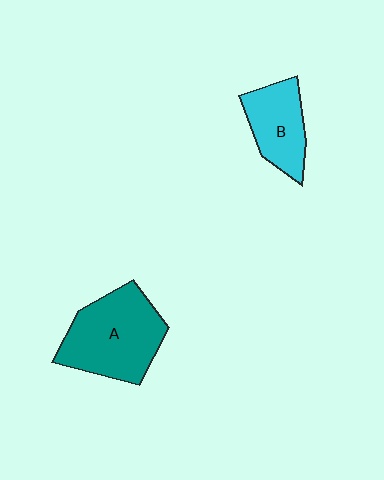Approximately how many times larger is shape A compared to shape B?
Approximately 1.6 times.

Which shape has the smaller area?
Shape B (cyan).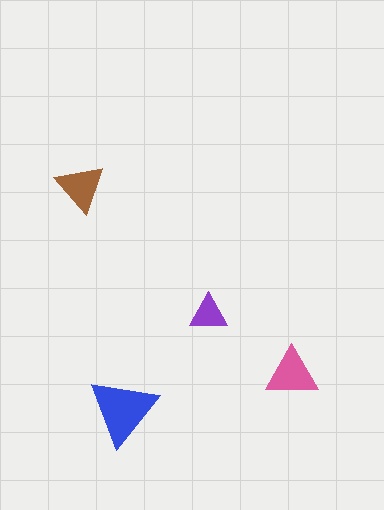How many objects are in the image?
There are 4 objects in the image.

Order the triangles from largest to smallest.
the blue one, the pink one, the brown one, the purple one.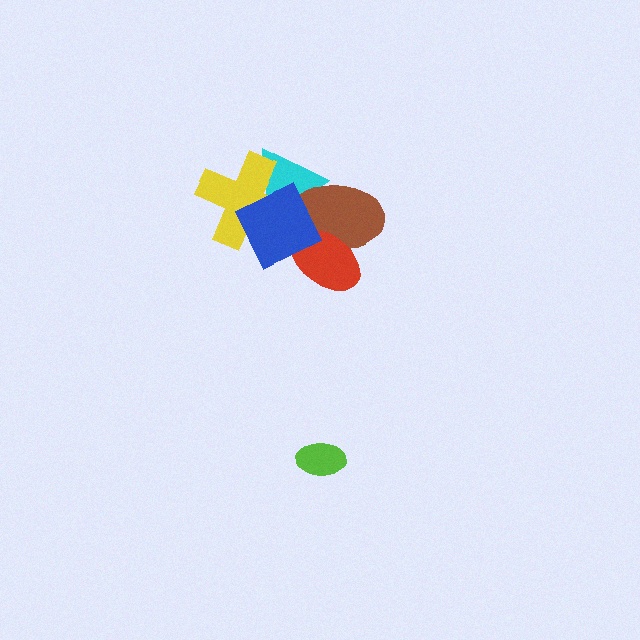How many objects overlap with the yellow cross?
2 objects overlap with the yellow cross.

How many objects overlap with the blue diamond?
4 objects overlap with the blue diamond.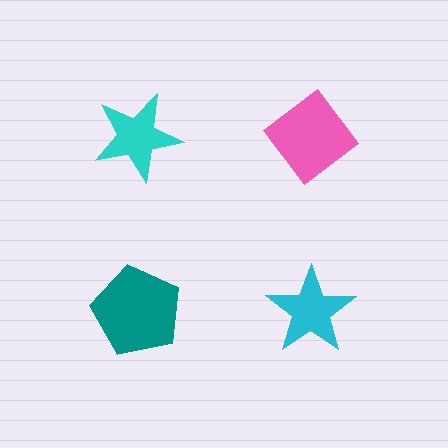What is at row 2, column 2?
A cyan star.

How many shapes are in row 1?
2 shapes.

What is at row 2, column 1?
A teal pentagon.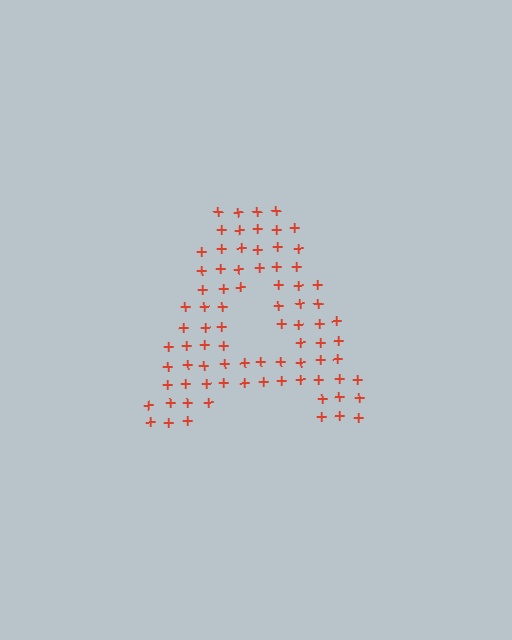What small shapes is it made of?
It is made of small plus signs.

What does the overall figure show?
The overall figure shows the letter A.